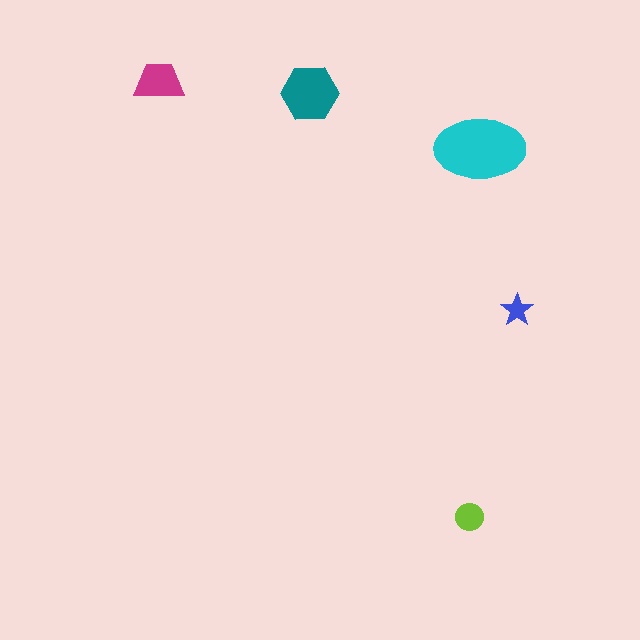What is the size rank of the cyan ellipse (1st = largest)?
1st.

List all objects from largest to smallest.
The cyan ellipse, the teal hexagon, the magenta trapezoid, the lime circle, the blue star.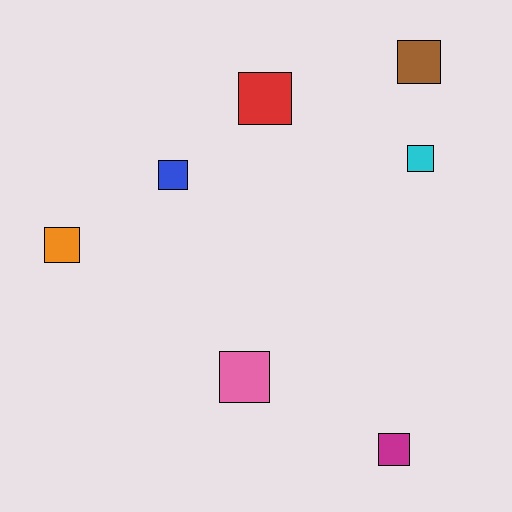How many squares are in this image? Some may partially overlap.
There are 7 squares.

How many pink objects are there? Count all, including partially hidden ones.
There is 1 pink object.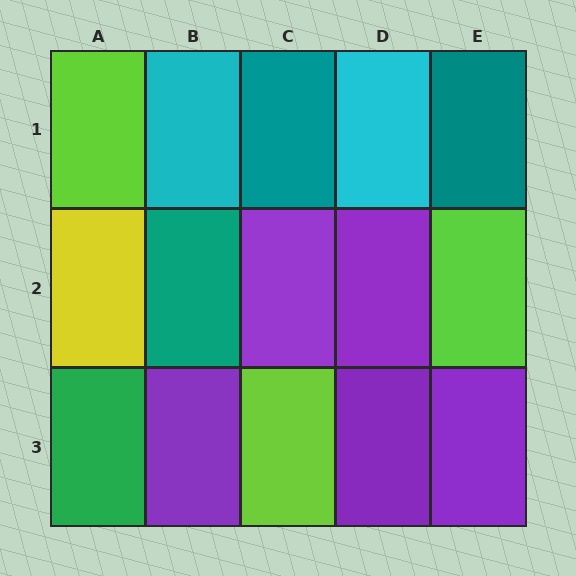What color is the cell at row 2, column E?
Lime.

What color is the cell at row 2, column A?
Yellow.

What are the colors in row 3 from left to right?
Green, purple, lime, purple, purple.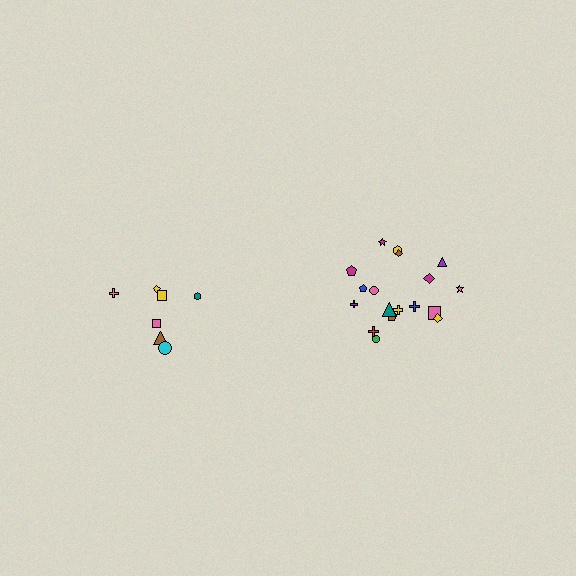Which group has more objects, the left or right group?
The right group.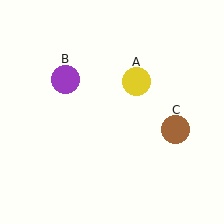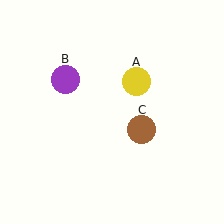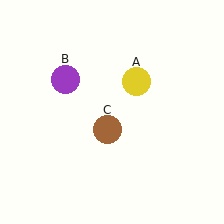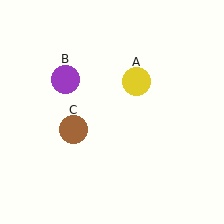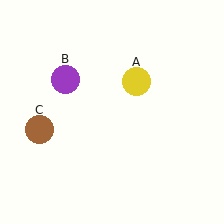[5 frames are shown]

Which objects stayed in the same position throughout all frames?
Yellow circle (object A) and purple circle (object B) remained stationary.